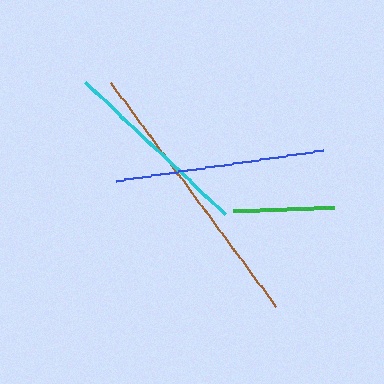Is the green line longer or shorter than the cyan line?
The cyan line is longer than the green line.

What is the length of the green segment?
The green segment is approximately 100 pixels long.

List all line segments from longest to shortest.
From longest to shortest: brown, blue, cyan, green.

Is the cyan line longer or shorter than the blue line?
The blue line is longer than the cyan line.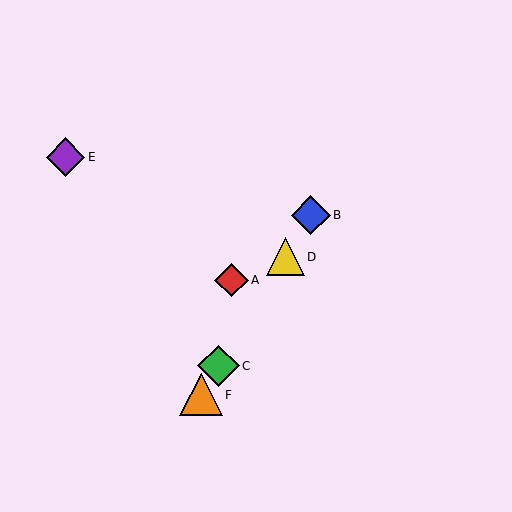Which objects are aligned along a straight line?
Objects B, C, D, F are aligned along a straight line.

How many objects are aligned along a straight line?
4 objects (B, C, D, F) are aligned along a straight line.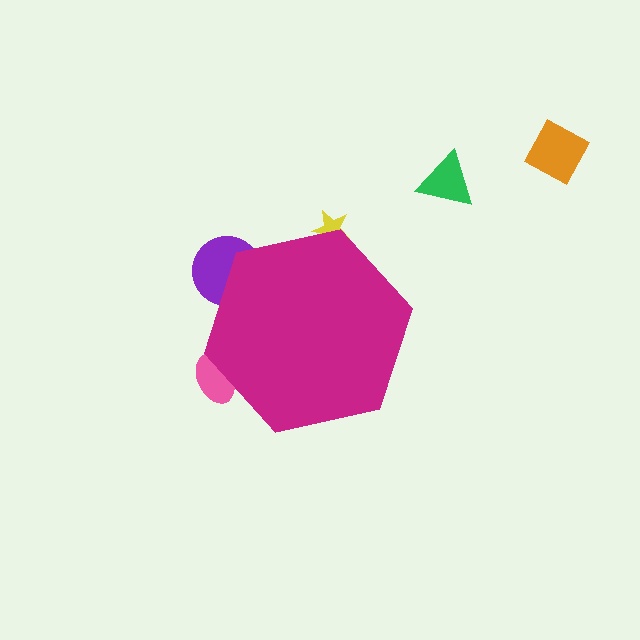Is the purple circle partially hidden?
Yes, the purple circle is partially hidden behind the magenta hexagon.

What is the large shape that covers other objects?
A magenta hexagon.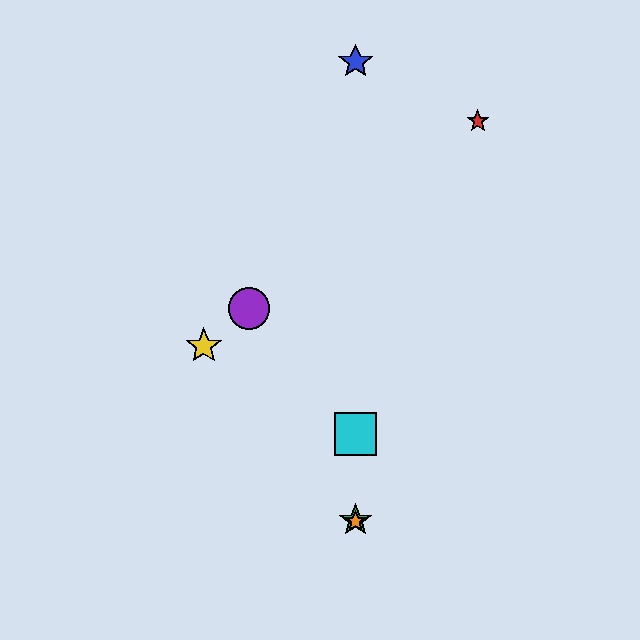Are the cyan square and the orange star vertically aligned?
Yes, both are at x≈356.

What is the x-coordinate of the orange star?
The orange star is at x≈356.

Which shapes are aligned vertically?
The blue star, the green star, the orange star, the cyan square are aligned vertically.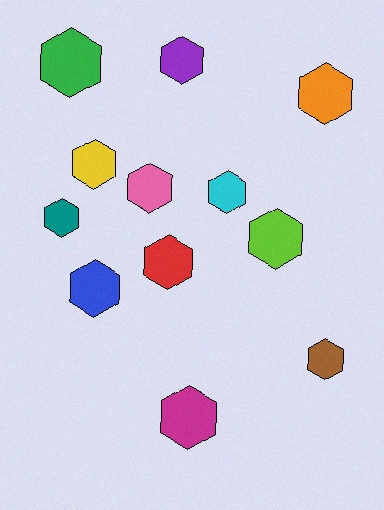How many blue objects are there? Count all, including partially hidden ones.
There is 1 blue object.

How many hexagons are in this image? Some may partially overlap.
There are 12 hexagons.